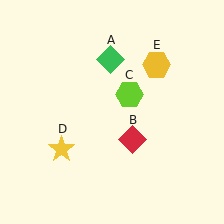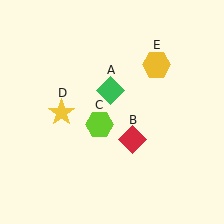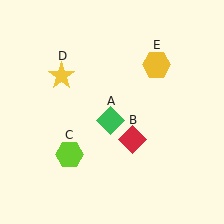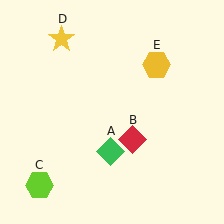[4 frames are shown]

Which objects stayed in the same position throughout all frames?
Red diamond (object B) and yellow hexagon (object E) remained stationary.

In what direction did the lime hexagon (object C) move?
The lime hexagon (object C) moved down and to the left.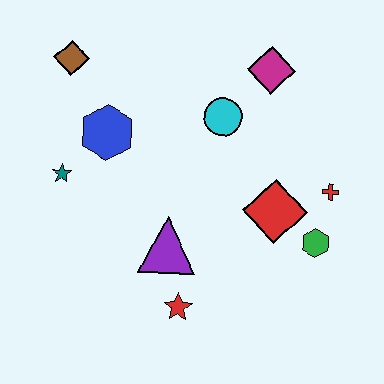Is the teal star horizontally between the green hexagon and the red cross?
No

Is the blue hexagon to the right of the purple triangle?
No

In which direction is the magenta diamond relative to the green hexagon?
The magenta diamond is above the green hexagon.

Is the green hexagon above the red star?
Yes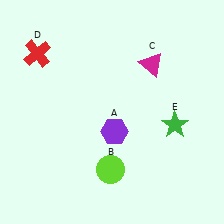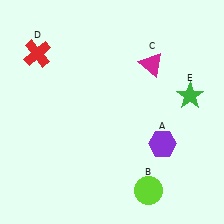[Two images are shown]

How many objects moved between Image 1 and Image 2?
3 objects moved between the two images.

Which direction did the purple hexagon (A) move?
The purple hexagon (A) moved right.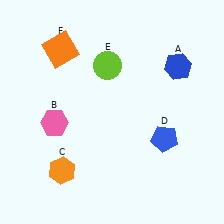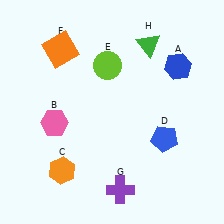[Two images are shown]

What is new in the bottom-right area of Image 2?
A purple cross (G) was added in the bottom-right area of Image 2.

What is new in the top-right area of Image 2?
A green triangle (H) was added in the top-right area of Image 2.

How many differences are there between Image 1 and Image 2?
There are 2 differences between the two images.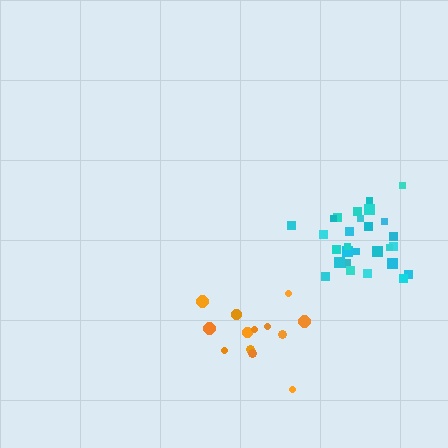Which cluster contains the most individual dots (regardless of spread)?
Cyan (28).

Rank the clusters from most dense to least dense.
cyan, orange.